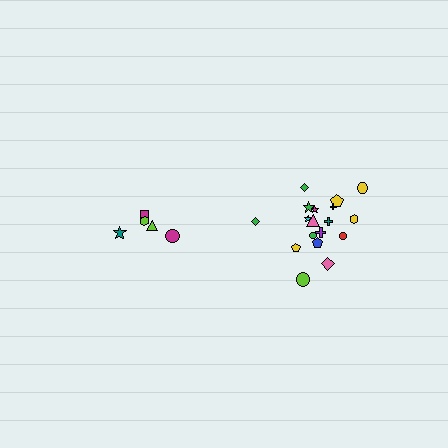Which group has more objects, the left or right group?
The right group.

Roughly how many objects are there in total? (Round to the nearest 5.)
Roughly 25 objects in total.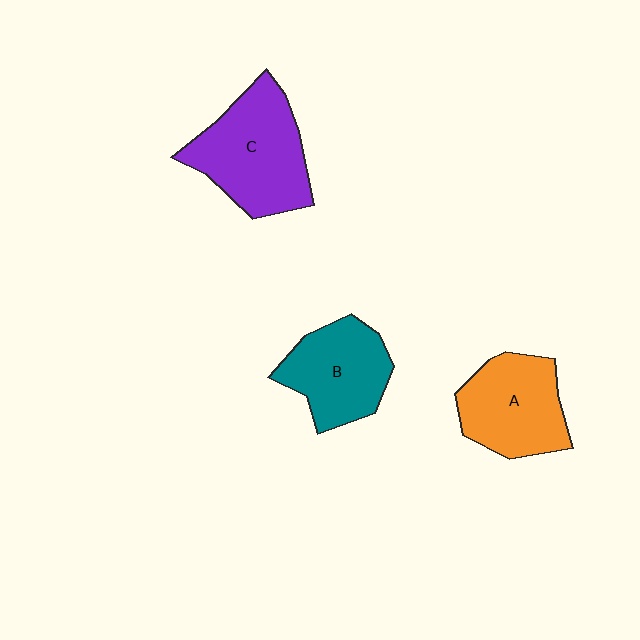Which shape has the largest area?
Shape C (purple).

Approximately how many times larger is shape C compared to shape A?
Approximately 1.2 times.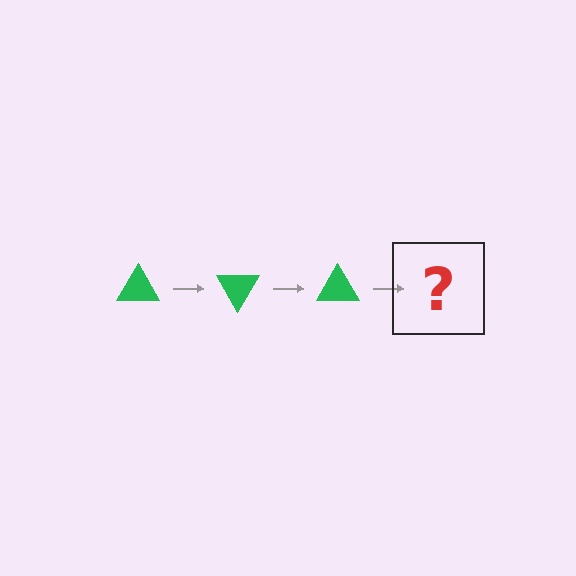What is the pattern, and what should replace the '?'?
The pattern is that the triangle rotates 60 degrees each step. The '?' should be a green triangle rotated 180 degrees.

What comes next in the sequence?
The next element should be a green triangle rotated 180 degrees.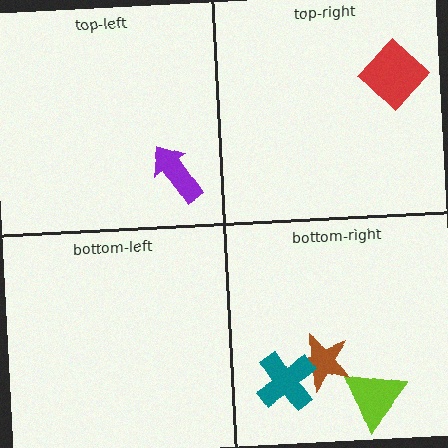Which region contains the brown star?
The bottom-right region.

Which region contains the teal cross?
The bottom-right region.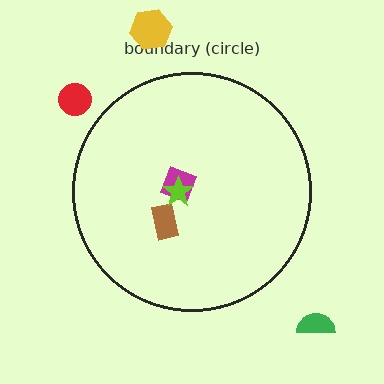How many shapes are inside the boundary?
3 inside, 3 outside.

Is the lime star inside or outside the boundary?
Inside.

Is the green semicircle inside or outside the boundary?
Outside.